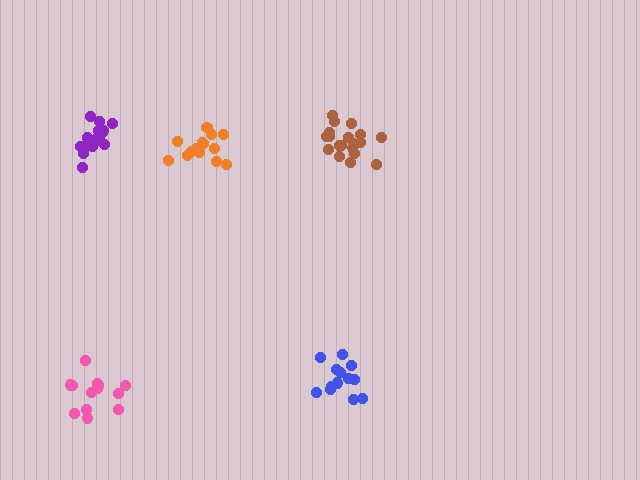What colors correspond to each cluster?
The clusters are colored: brown, purple, orange, pink, blue.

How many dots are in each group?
Group 1: 19 dots, Group 2: 18 dots, Group 3: 14 dots, Group 4: 13 dots, Group 5: 13 dots (77 total).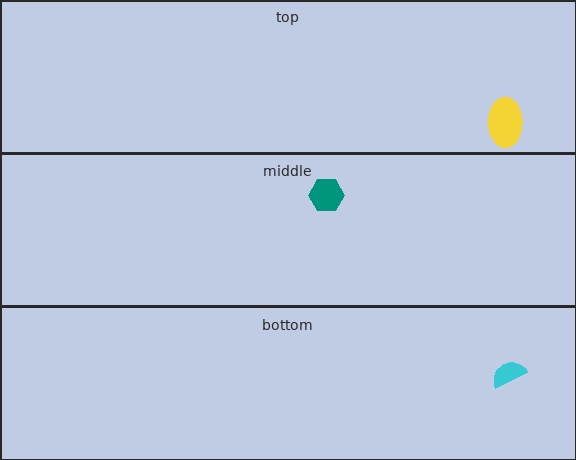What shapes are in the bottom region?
The cyan semicircle.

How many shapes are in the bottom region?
1.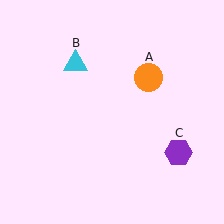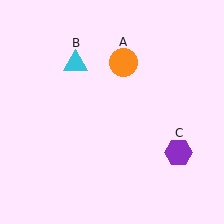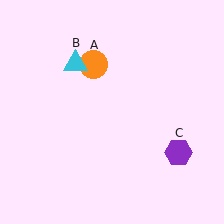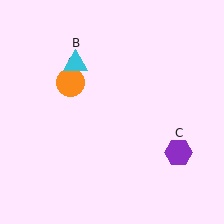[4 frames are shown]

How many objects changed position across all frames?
1 object changed position: orange circle (object A).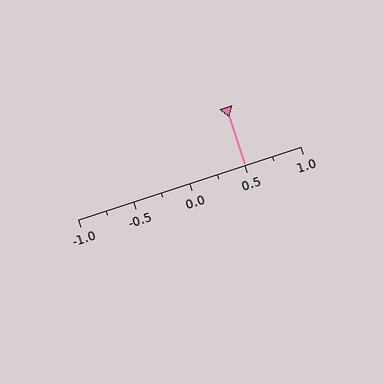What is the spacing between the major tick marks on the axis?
The major ticks are spaced 0.5 apart.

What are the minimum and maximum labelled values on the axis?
The axis runs from -1.0 to 1.0.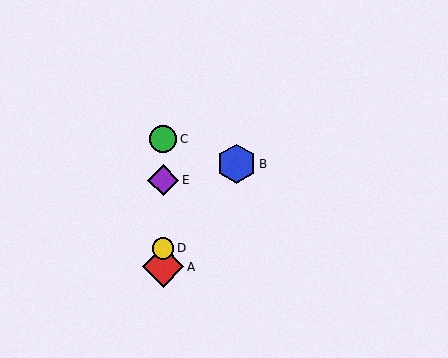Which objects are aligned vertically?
Objects A, C, D, E are aligned vertically.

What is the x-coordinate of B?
Object B is at x≈236.